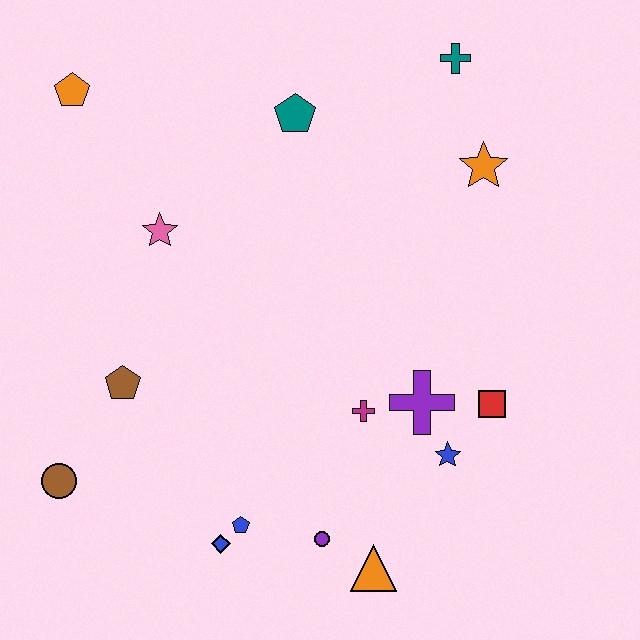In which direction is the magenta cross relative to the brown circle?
The magenta cross is to the right of the brown circle.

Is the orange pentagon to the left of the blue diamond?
Yes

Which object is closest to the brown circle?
The brown pentagon is closest to the brown circle.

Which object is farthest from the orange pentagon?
The orange triangle is farthest from the orange pentagon.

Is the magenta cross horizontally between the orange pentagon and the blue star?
Yes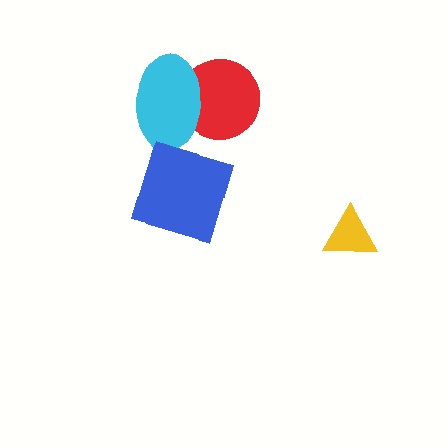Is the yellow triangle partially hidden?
No, no other shape covers it.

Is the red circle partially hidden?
Yes, it is partially covered by another shape.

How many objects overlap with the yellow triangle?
0 objects overlap with the yellow triangle.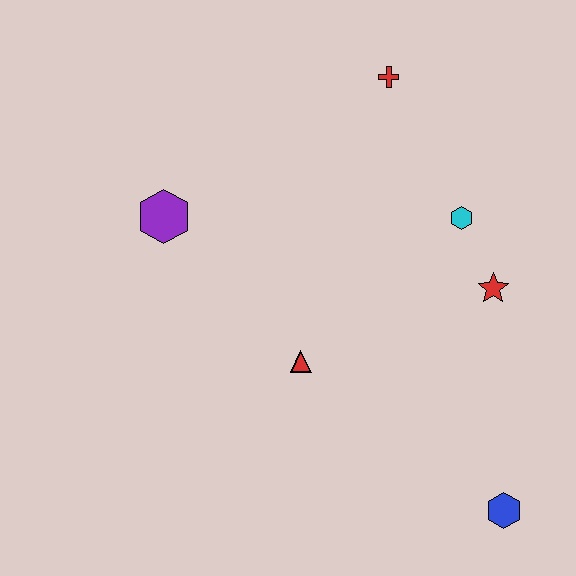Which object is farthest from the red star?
The purple hexagon is farthest from the red star.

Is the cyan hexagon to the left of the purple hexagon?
No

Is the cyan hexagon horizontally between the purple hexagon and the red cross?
No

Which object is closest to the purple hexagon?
The red triangle is closest to the purple hexagon.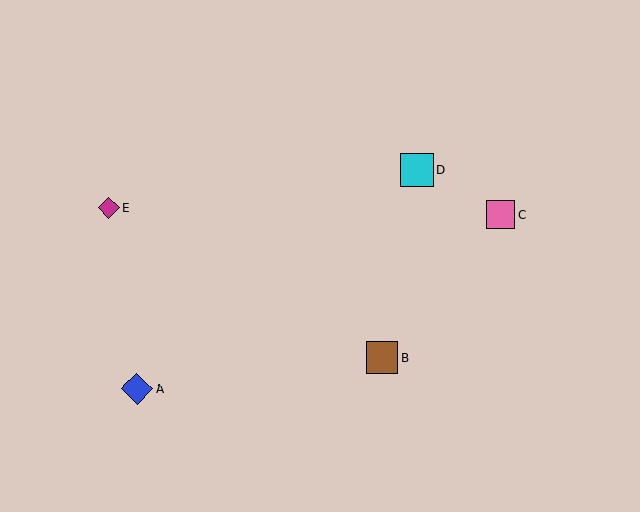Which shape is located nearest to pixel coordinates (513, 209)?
The pink square (labeled C) at (501, 215) is nearest to that location.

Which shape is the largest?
The cyan square (labeled D) is the largest.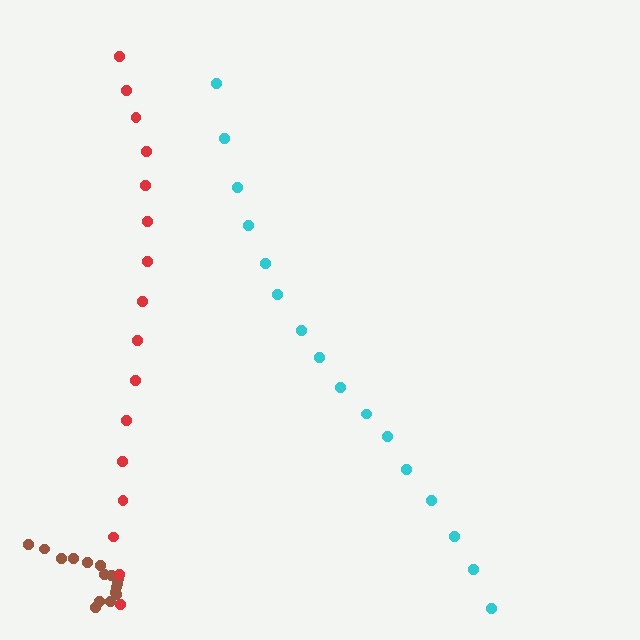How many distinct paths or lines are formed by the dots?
There are 3 distinct paths.